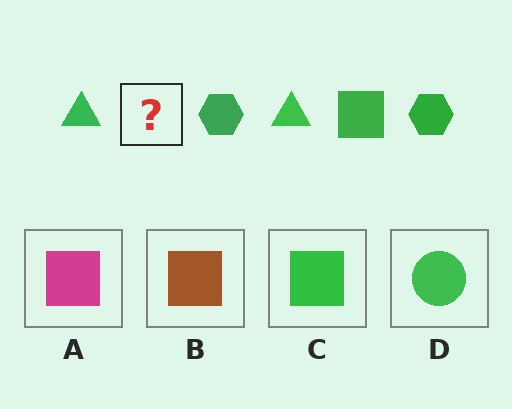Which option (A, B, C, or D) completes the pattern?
C.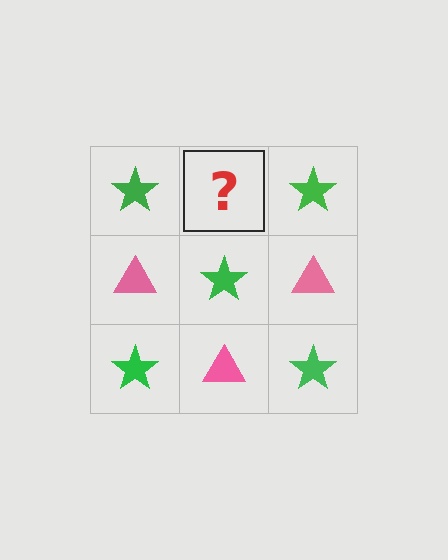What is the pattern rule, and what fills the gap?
The rule is that it alternates green star and pink triangle in a checkerboard pattern. The gap should be filled with a pink triangle.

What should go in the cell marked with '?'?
The missing cell should contain a pink triangle.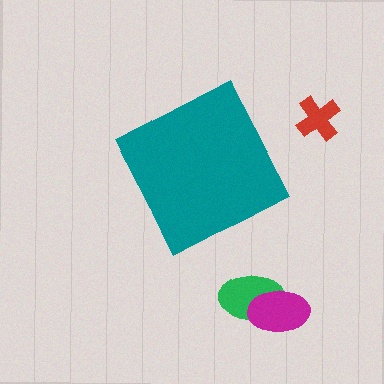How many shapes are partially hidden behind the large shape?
0 shapes are partially hidden.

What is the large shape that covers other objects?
A teal diamond.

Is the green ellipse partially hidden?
No, the green ellipse is fully visible.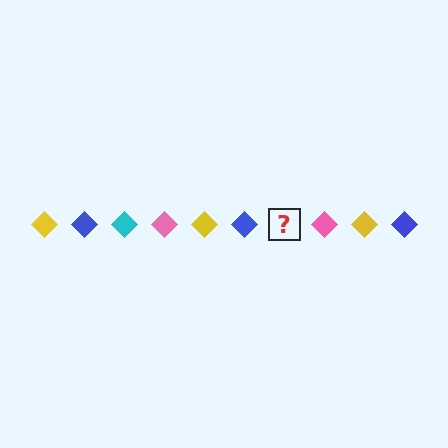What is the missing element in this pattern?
The missing element is a cyan diamond.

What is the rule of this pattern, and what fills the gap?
The rule is that the pattern cycles through yellow, blue, cyan, pink diamonds. The gap should be filled with a cyan diamond.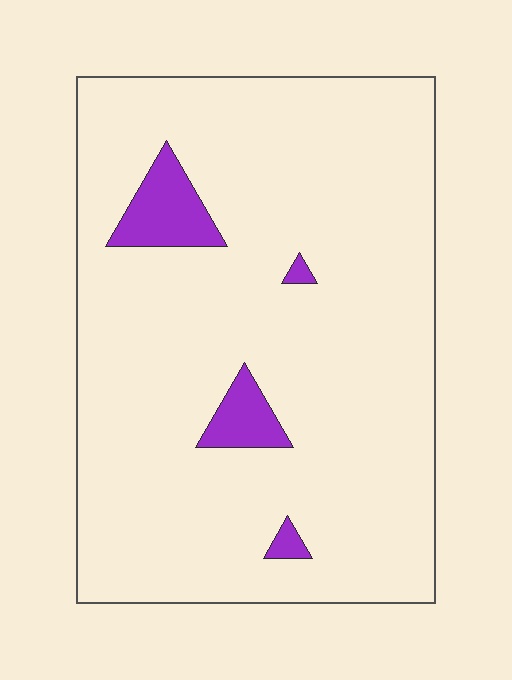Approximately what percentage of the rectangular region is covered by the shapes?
Approximately 5%.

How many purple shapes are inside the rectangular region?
4.